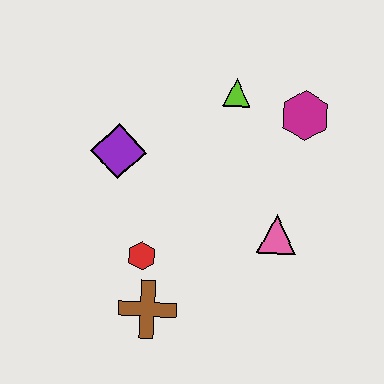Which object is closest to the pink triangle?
The magenta hexagon is closest to the pink triangle.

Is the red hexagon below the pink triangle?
Yes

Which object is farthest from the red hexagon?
The magenta hexagon is farthest from the red hexagon.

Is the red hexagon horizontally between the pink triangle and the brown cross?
No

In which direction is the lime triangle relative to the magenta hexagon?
The lime triangle is to the left of the magenta hexagon.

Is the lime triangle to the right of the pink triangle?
No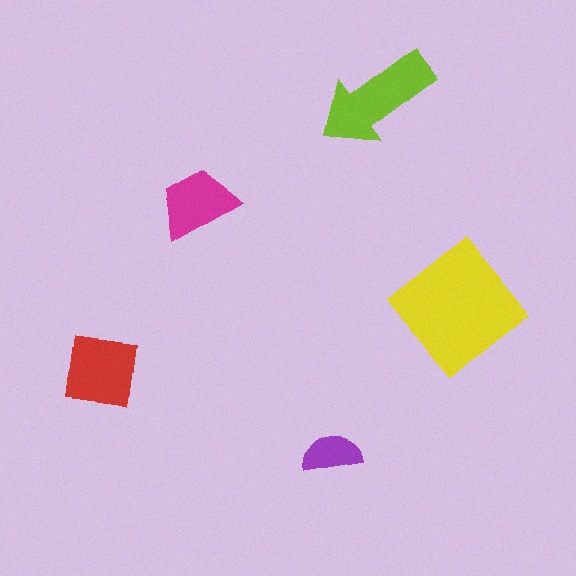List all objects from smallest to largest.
The purple semicircle, the magenta trapezoid, the red square, the lime arrow, the yellow diamond.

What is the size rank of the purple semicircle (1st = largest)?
5th.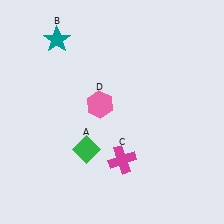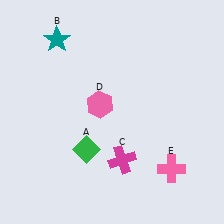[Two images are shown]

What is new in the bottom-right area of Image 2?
A pink cross (E) was added in the bottom-right area of Image 2.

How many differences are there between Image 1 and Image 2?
There is 1 difference between the two images.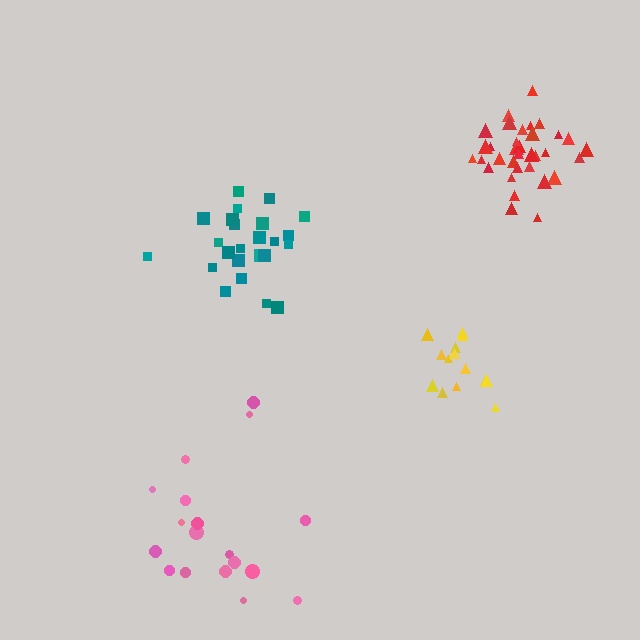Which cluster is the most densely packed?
Red.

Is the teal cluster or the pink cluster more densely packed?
Teal.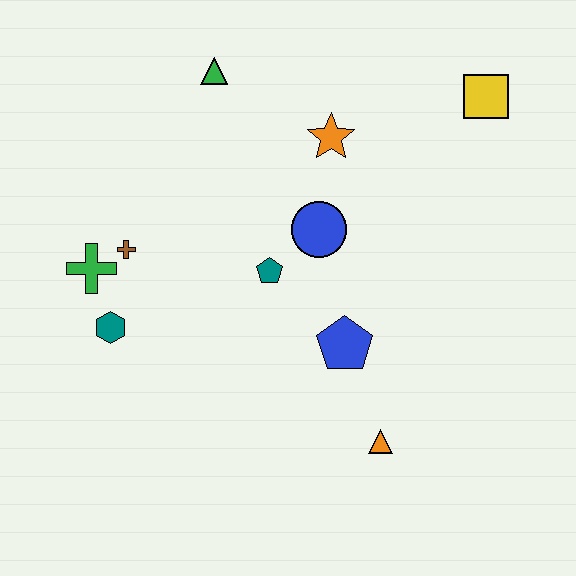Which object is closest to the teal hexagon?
The green cross is closest to the teal hexagon.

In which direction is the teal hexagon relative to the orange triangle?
The teal hexagon is to the left of the orange triangle.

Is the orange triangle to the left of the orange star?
No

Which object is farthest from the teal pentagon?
The yellow square is farthest from the teal pentagon.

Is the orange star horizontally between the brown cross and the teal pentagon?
No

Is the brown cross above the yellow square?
No